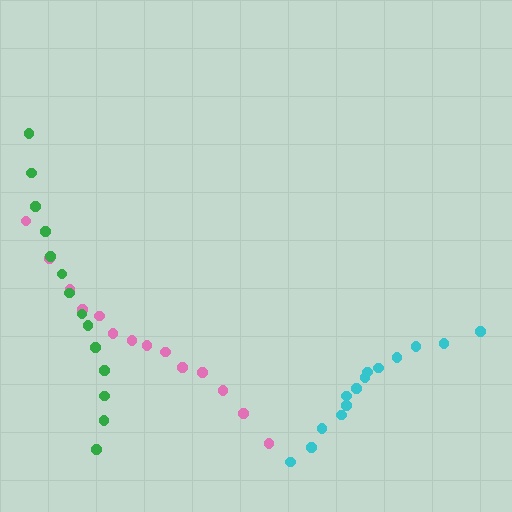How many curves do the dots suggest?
There are 3 distinct paths.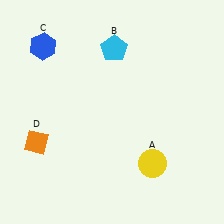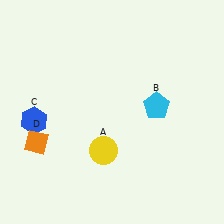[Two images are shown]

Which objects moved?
The objects that moved are: the yellow circle (A), the cyan pentagon (B), the blue hexagon (C).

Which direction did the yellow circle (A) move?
The yellow circle (A) moved left.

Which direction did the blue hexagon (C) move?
The blue hexagon (C) moved down.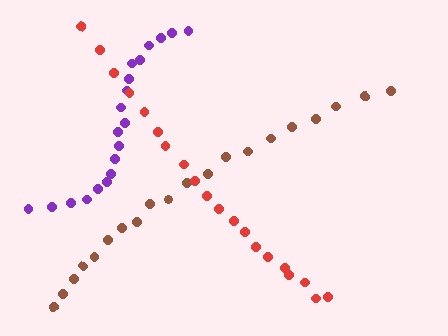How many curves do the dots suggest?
There are 3 distinct paths.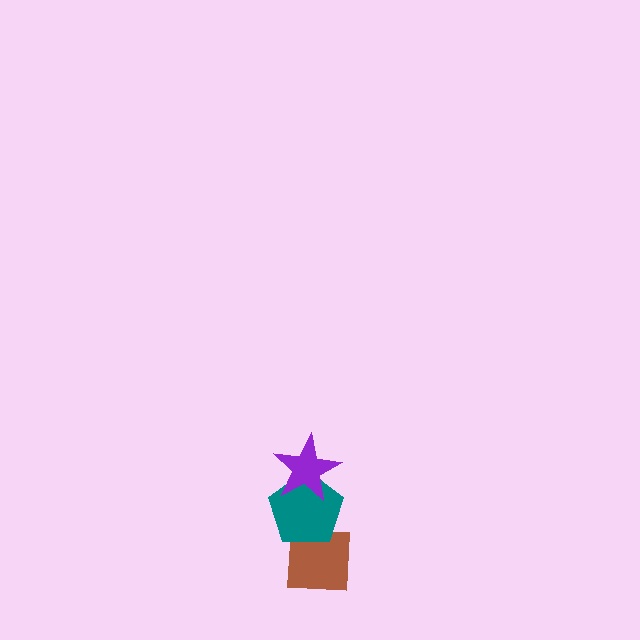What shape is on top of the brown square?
The teal pentagon is on top of the brown square.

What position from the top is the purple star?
The purple star is 1st from the top.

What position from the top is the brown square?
The brown square is 3rd from the top.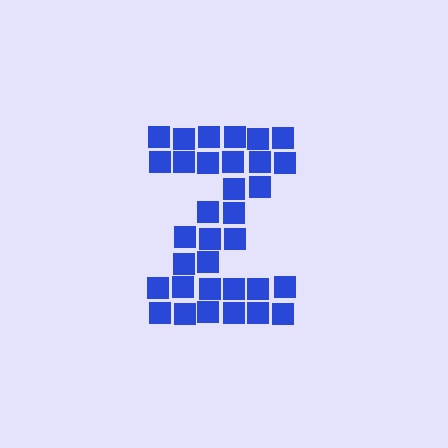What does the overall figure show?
The overall figure shows the letter Z.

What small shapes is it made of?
It is made of small squares.